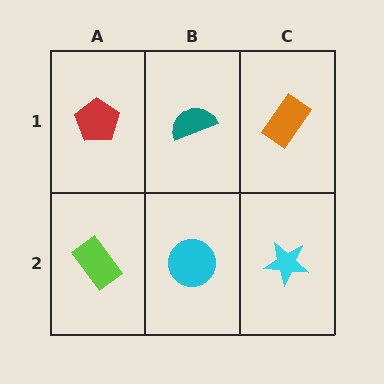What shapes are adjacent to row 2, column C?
An orange rectangle (row 1, column C), a cyan circle (row 2, column B).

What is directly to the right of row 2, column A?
A cyan circle.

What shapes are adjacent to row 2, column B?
A teal semicircle (row 1, column B), a lime rectangle (row 2, column A), a cyan star (row 2, column C).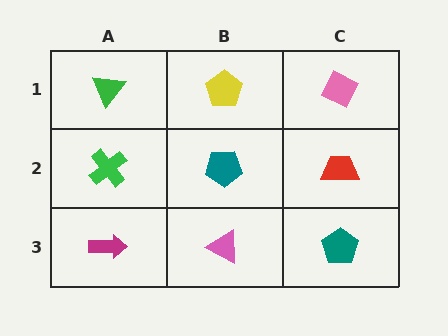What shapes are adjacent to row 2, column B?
A yellow pentagon (row 1, column B), a pink triangle (row 3, column B), a green cross (row 2, column A), a red trapezoid (row 2, column C).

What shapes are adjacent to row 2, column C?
A pink diamond (row 1, column C), a teal pentagon (row 3, column C), a teal pentagon (row 2, column B).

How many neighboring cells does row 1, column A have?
2.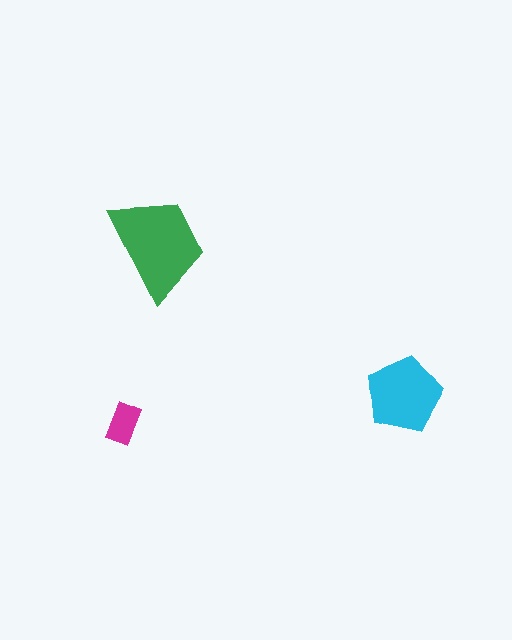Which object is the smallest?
The magenta rectangle.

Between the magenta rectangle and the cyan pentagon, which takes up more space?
The cyan pentagon.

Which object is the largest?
The green trapezoid.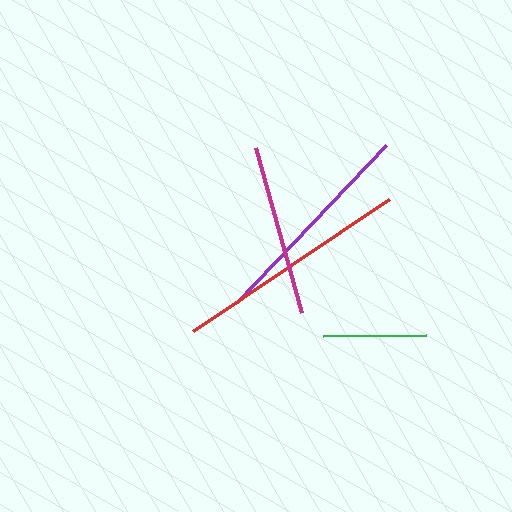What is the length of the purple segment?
The purple segment is approximately 217 pixels long.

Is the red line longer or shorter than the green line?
The red line is longer than the green line.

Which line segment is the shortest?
The green line is the shortest at approximately 103 pixels.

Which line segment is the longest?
The red line is the longest at approximately 236 pixels.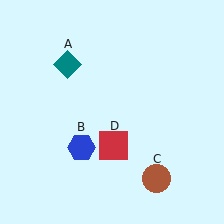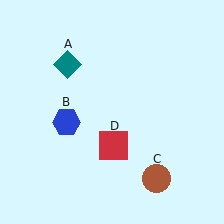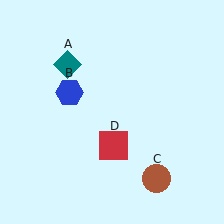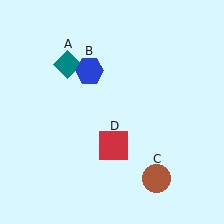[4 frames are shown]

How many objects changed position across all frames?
1 object changed position: blue hexagon (object B).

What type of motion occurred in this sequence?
The blue hexagon (object B) rotated clockwise around the center of the scene.